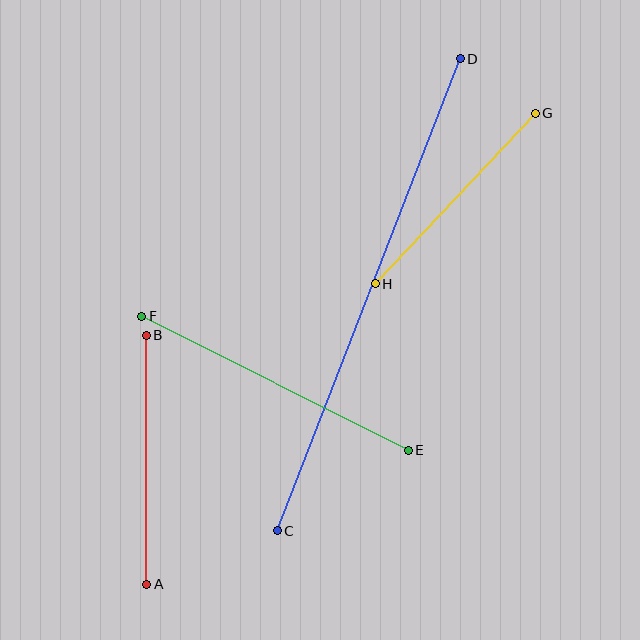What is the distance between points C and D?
The distance is approximately 506 pixels.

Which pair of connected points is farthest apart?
Points C and D are farthest apart.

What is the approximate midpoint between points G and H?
The midpoint is at approximately (455, 198) pixels.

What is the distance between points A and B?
The distance is approximately 249 pixels.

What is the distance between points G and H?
The distance is approximately 234 pixels.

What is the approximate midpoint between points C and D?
The midpoint is at approximately (369, 295) pixels.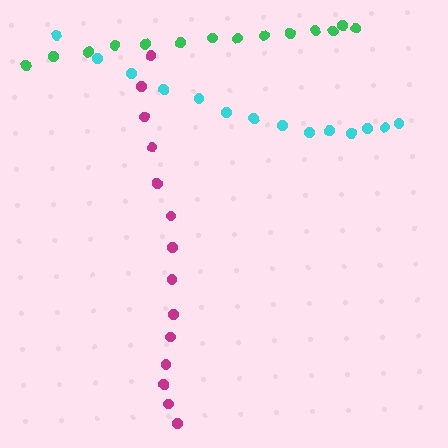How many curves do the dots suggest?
There are 3 distinct paths.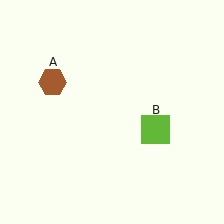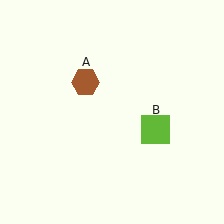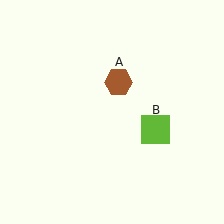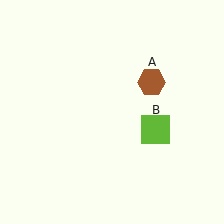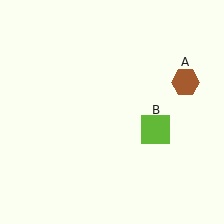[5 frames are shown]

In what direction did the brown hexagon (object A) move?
The brown hexagon (object A) moved right.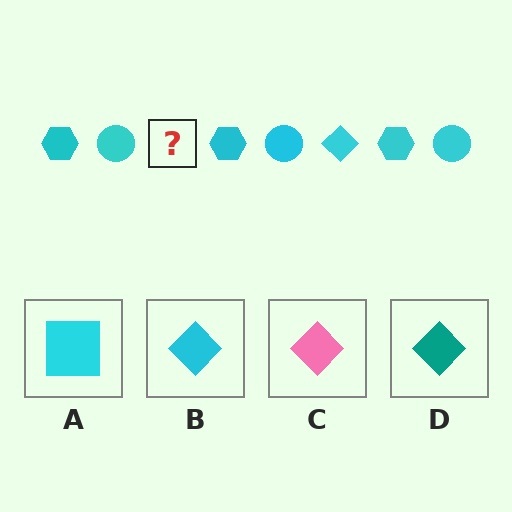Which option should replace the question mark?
Option B.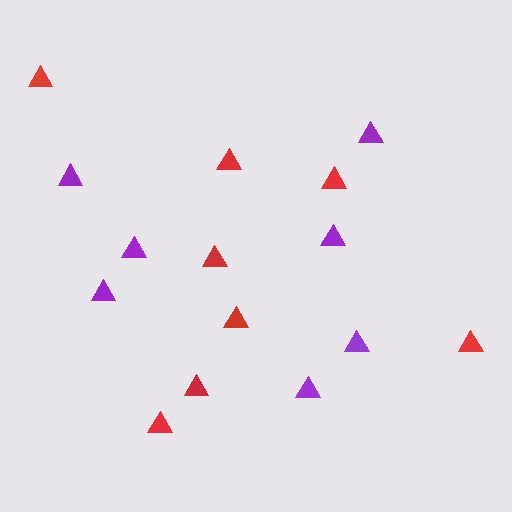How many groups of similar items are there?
There are 2 groups: one group of purple triangles (7) and one group of red triangles (8).